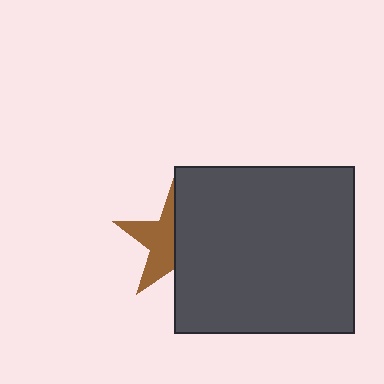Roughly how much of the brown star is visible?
About half of it is visible (roughly 47%).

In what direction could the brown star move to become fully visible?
The brown star could move left. That would shift it out from behind the dark gray rectangle entirely.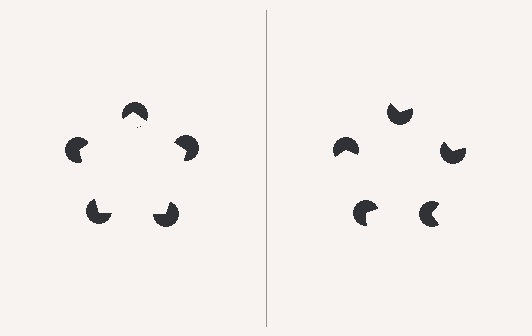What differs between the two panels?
The pac-man discs are positioned identically on both sides; only the wedge orientations differ. On the left they align to a pentagon; on the right they are misaligned.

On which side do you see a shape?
An illusory pentagon appears on the left side. On the right side the wedge cuts are rotated, so no coherent shape forms.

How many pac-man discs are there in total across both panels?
10 — 5 on each side.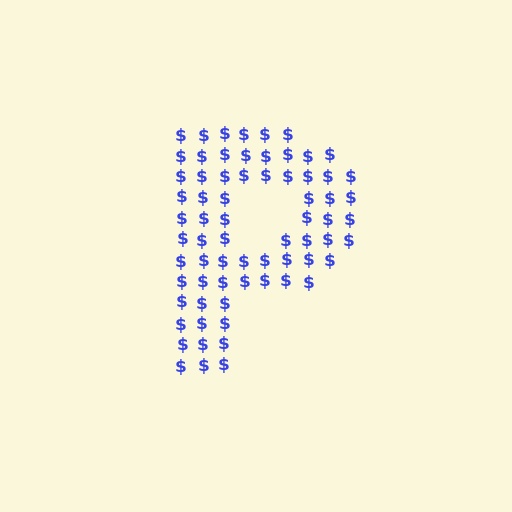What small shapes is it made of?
It is made of small dollar signs.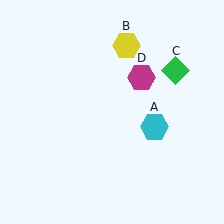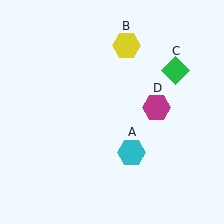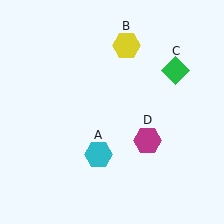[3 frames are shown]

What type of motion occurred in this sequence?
The cyan hexagon (object A), magenta hexagon (object D) rotated clockwise around the center of the scene.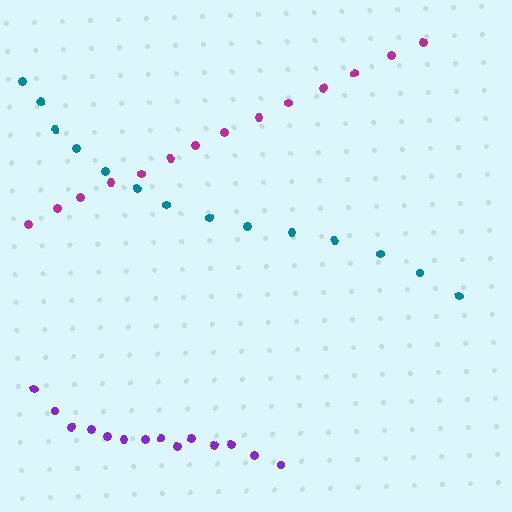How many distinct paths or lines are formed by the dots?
There are 3 distinct paths.